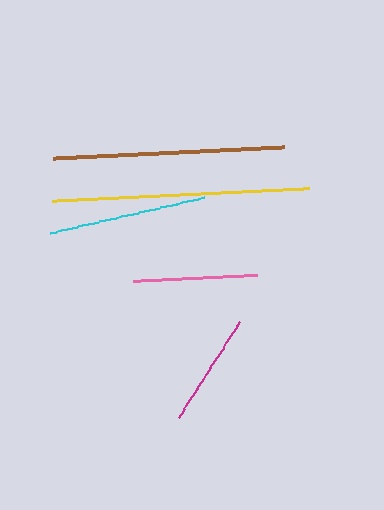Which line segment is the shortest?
The magenta line is the shortest at approximately 114 pixels.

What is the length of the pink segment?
The pink segment is approximately 123 pixels long.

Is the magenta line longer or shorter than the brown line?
The brown line is longer than the magenta line.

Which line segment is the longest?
The yellow line is the longest at approximately 257 pixels.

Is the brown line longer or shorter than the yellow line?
The yellow line is longer than the brown line.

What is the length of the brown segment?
The brown segment is approximately 231 pixels long.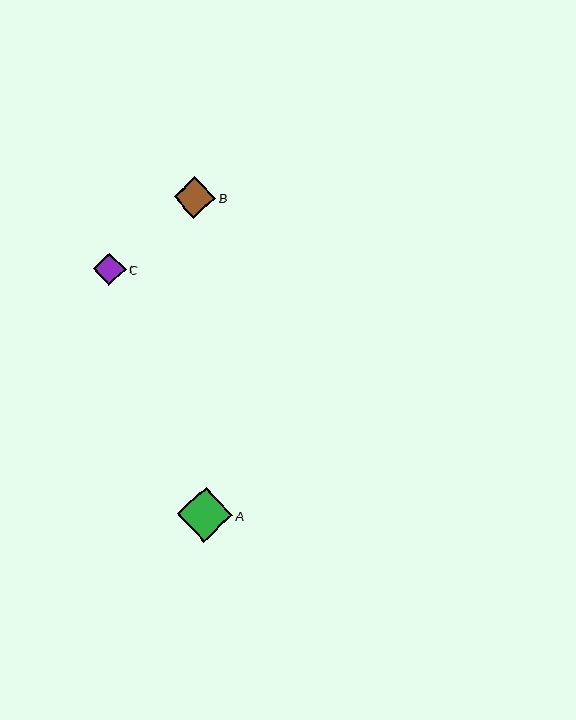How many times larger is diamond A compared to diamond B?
Diamond A is approximately 1.3 times the size of diamond B.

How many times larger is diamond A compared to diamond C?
Diamond A is approximately 1.7 times the size of diamond C.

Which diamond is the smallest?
Diamond C is the smallest with a size of approximately 33 pixels.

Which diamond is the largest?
Diamond A is the largest with a size of approximately 55 pixels.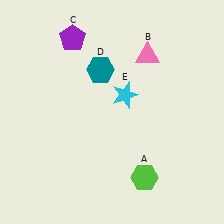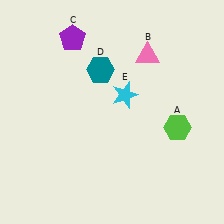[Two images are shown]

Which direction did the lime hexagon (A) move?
The lime hexagon (A) moved up.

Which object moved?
The lime hexagon (A) moved up.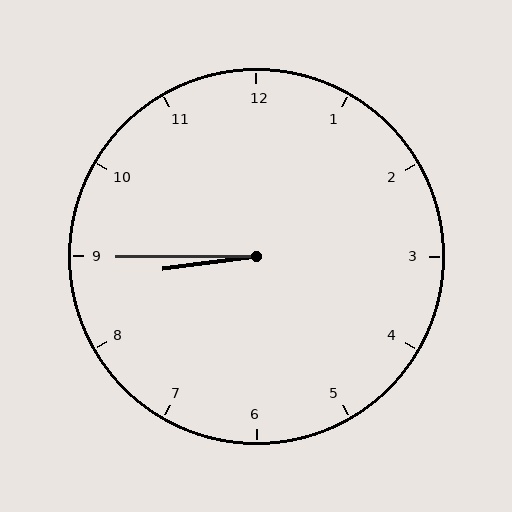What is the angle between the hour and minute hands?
Approximately 8 degrees.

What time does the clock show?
8:45.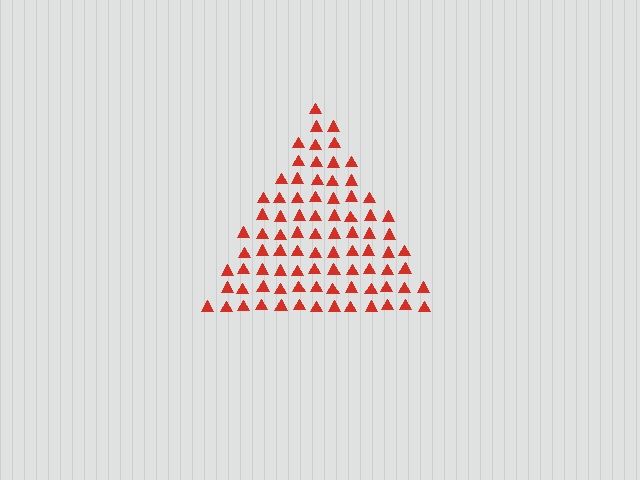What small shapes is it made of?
It is made of small triangles.